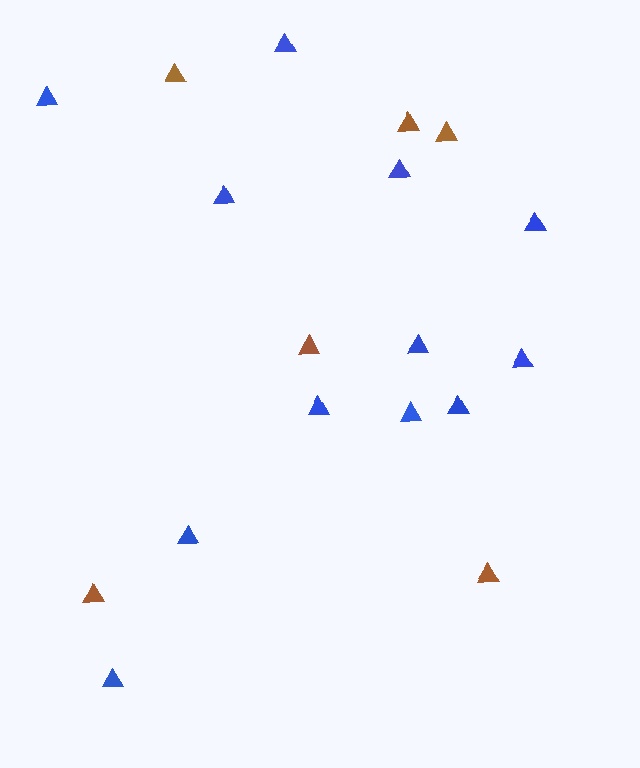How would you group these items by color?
There are 2 groups: one group of brown triangles (6) and one group of blue triangles (12).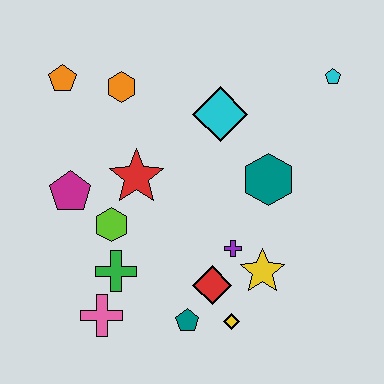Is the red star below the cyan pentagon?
Yes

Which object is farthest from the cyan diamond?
The pink cross is farthest from the cyan diamond.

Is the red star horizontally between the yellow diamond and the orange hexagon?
Yes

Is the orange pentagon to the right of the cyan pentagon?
No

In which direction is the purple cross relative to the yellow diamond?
The purple cross is above the yellow diamond.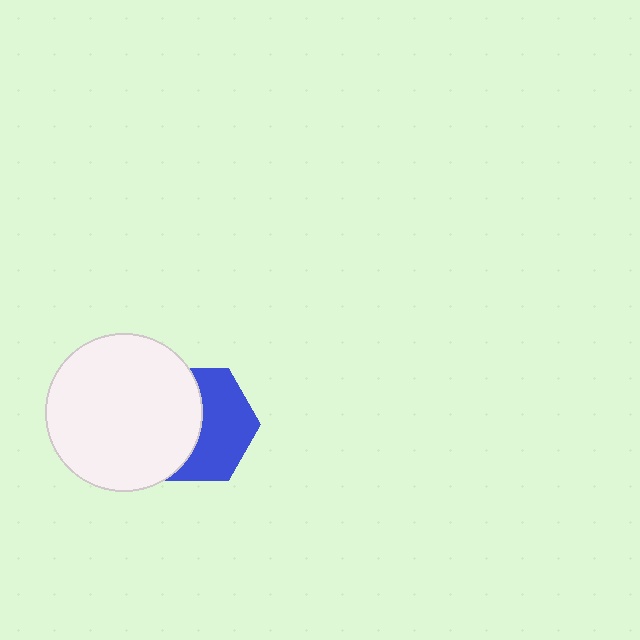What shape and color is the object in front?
The object in front is a white circle.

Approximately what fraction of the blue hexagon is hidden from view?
Roughly 48% of the blue hexagon is hidden behind the white circle.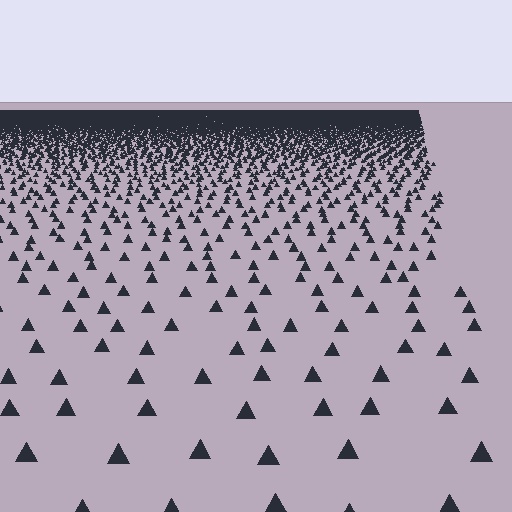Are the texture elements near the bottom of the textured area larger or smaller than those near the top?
Larger. Near the bottom, elements are closer to the viewer and appear at a bigger on-screen size.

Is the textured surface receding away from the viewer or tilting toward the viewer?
The surface is receding away from the viewer. Texture elements get smaller and denser toward the top.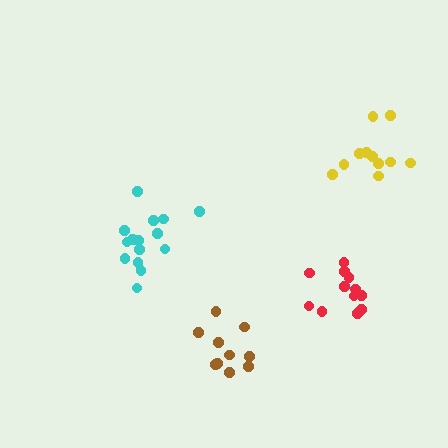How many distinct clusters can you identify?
There are 4 distinct clusters.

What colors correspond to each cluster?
The clusters are colored: brown, cyan, red, yellow.